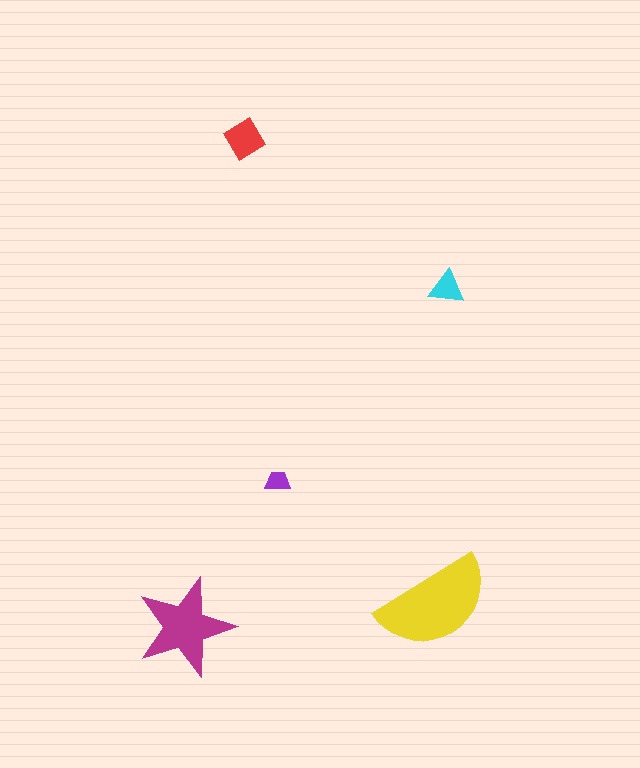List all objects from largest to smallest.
The yellow semicircle, the magenta star, the red diamond, the cyan triangle, the purple trapezoid.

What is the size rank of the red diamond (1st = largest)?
3rd.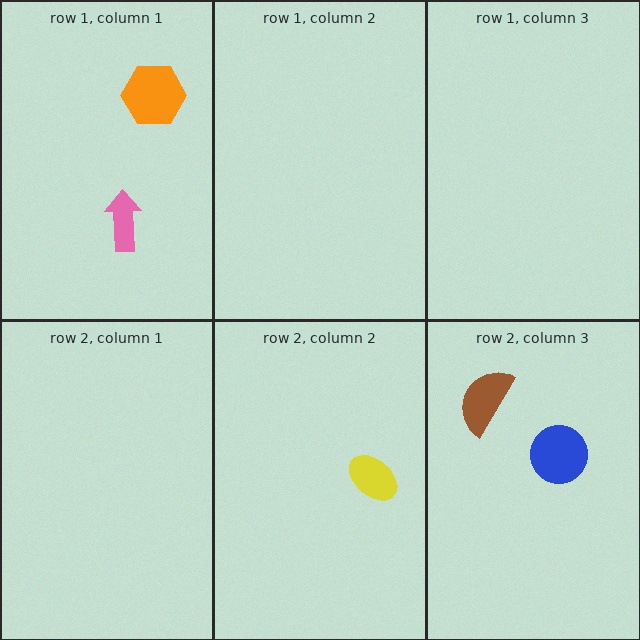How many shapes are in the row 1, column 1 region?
2.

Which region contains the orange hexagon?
The row 1, column 1 region.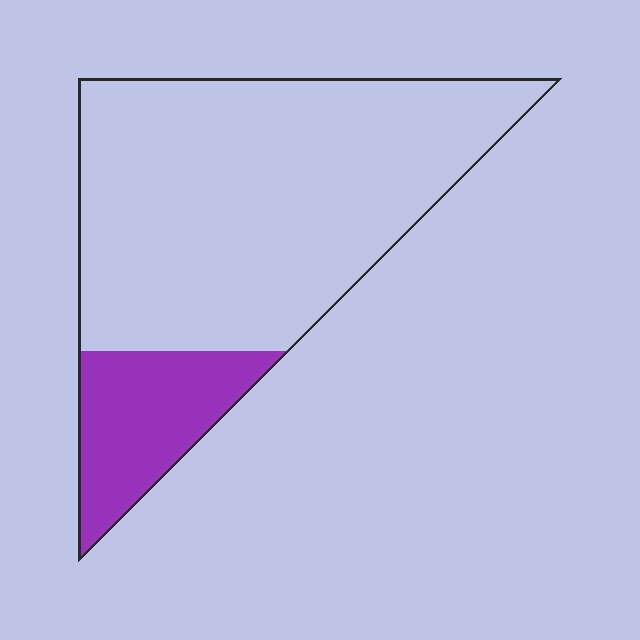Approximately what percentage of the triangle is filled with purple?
Approximately 20%.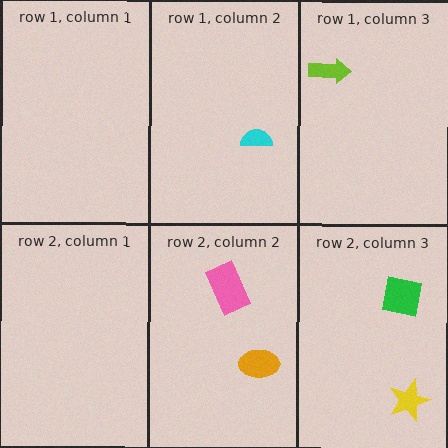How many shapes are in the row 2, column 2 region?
2.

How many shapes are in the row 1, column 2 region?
1.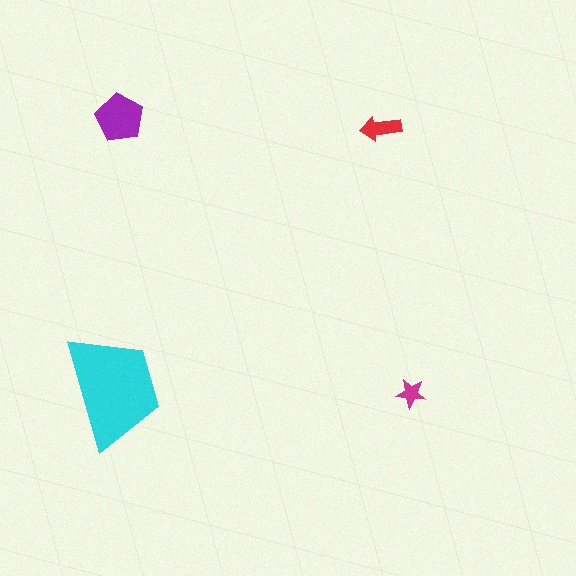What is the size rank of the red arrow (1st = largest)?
3rd.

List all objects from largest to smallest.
The cyan trapezoid, the purple pentagon, the red arrow, the magenta star.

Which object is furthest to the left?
The cyan trapezoid is leftmost.